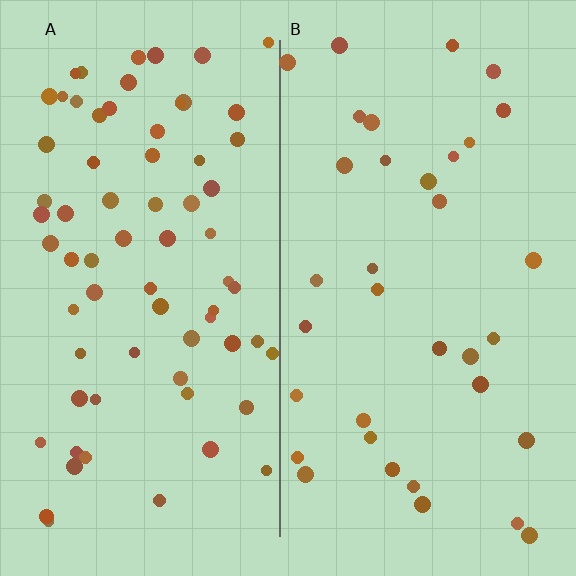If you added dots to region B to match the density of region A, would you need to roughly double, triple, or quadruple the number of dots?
Approximately double.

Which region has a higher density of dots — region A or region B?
A (the left).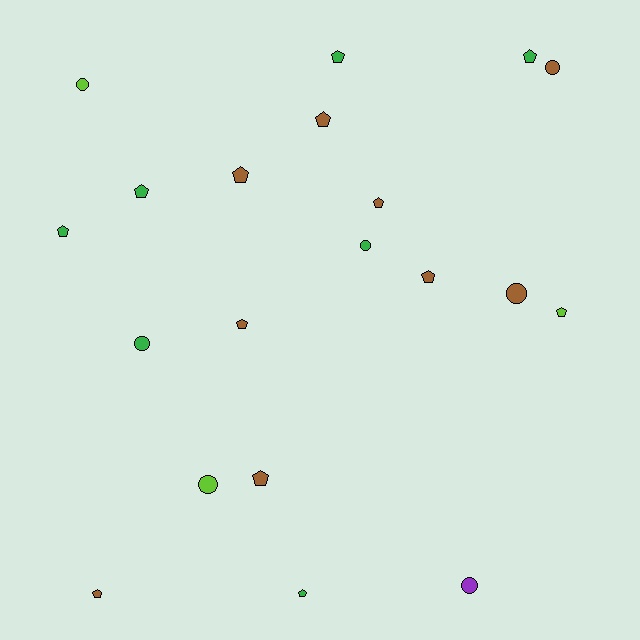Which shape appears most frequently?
Pentagon, with 13 objects.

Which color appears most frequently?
Brown, with 9 objects.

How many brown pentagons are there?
There are 7 brown pentagons.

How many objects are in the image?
There are 20 objects.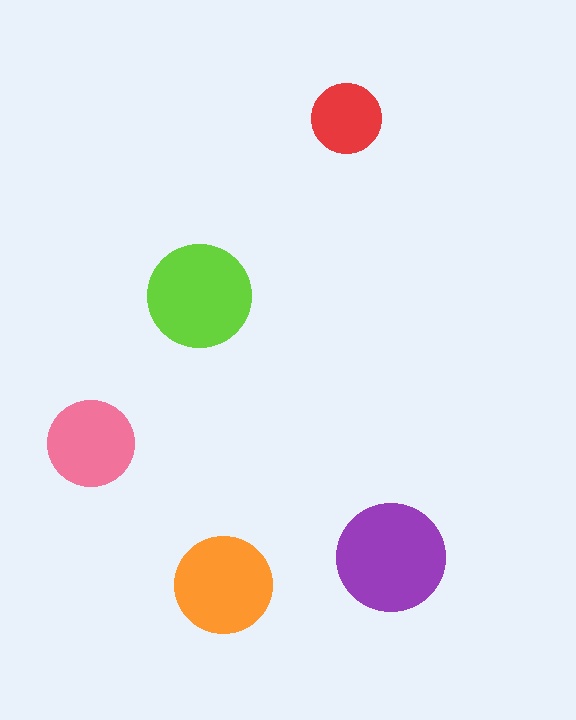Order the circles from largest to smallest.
the purple one, the lime one, the orange one, the pink one, the red one.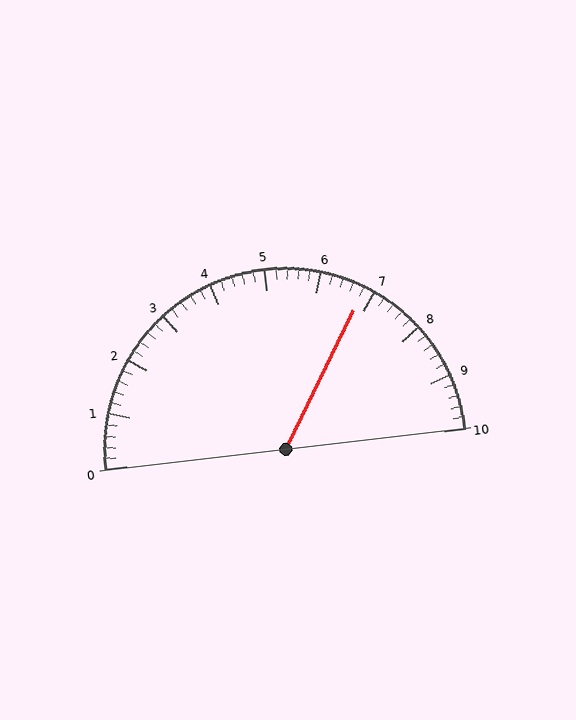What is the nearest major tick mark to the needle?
The nearest major tick mark is 7.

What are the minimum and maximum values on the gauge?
The gauge ranges from 0 to 10.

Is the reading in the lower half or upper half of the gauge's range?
The reading is in the upper half of the range (0 to 10).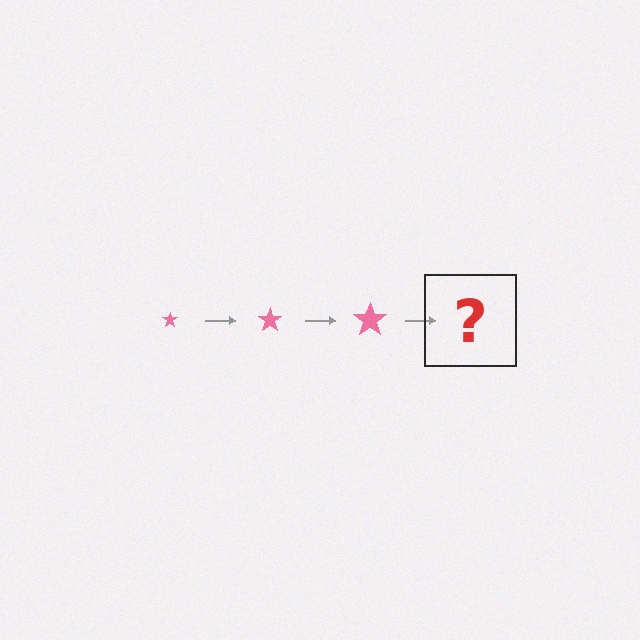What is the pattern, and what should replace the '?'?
The pattern is that the star gets progressively larger each step. The '?' should be a pink star, larger than the previous one.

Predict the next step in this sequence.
The next step is a pink star, larger than the previous one.